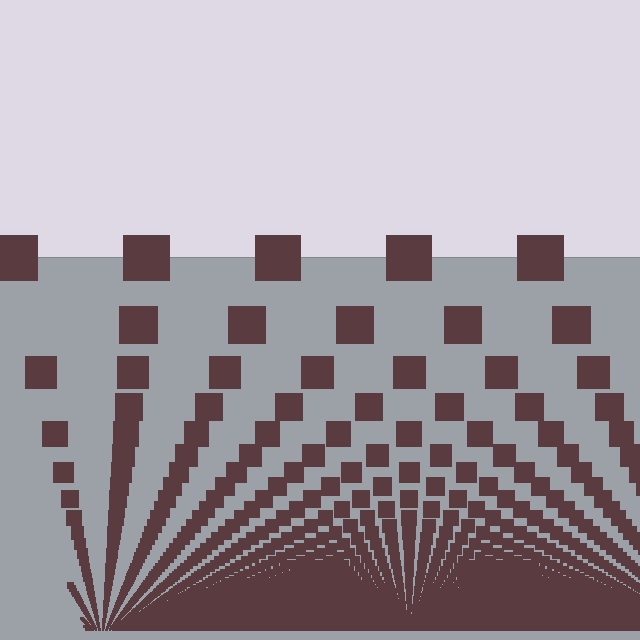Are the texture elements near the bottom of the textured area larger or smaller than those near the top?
Smaller. The gradient is inverted — elements near the bottom are smaller and denser.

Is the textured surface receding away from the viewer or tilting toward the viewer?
The surface appears to tilt toward the viewer. Texture elements get larger and sparser toward the top.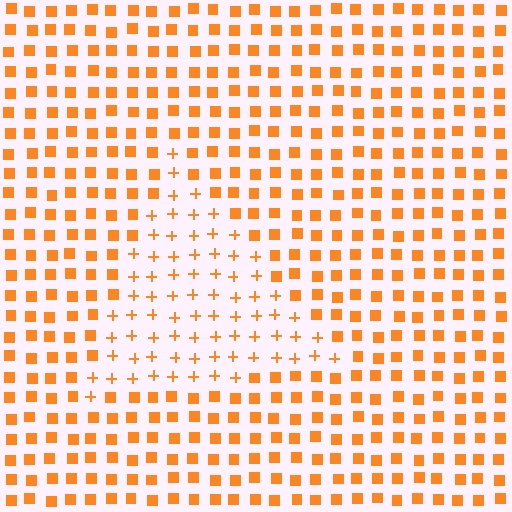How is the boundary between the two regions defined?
The boundary is defined by a change in element shape: plus signs inside vs. squares outside. All elements share the same color and spacing.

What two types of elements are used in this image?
The image uses plus signs inside the triangle region and squares outside it.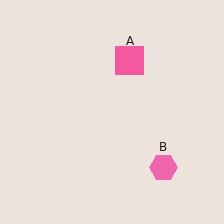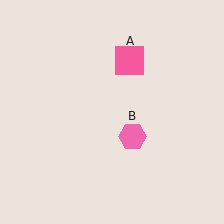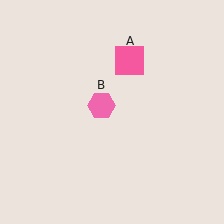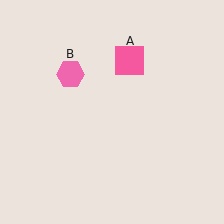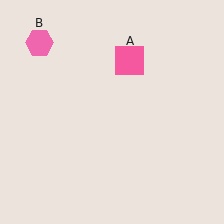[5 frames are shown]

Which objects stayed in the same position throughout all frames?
Pink square (object A) remained stationary.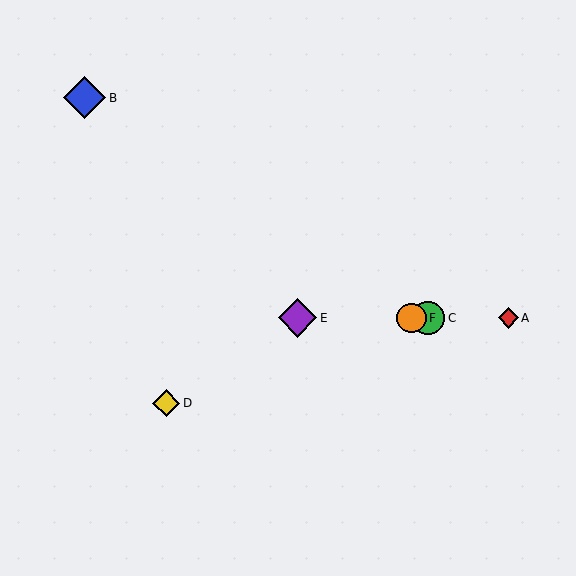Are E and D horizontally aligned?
No, E is at y≈318 and D is at y≈403.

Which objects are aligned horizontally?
Objects A, C, E, F are aligned horizontally.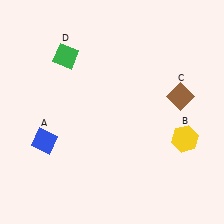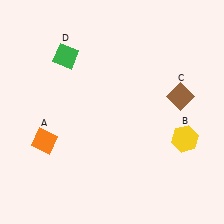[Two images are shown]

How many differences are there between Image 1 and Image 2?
There is 1 difference between the two images.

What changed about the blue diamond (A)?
In Image 1, A is blue. In Image 2, it changed to orange.